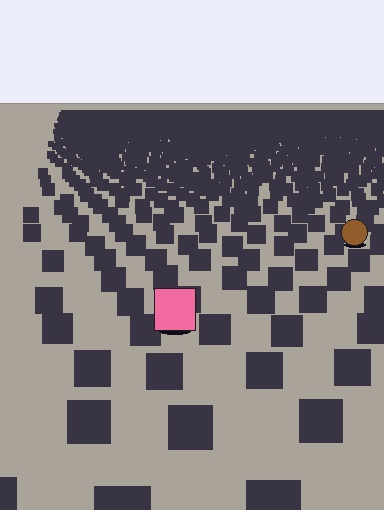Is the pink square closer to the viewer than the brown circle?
Yes. The pink square is closer — you can tell from the texture gradient: the ground texture is coarser near it.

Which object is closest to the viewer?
The pink square is closest. The texture marks near it are larger and more spread out.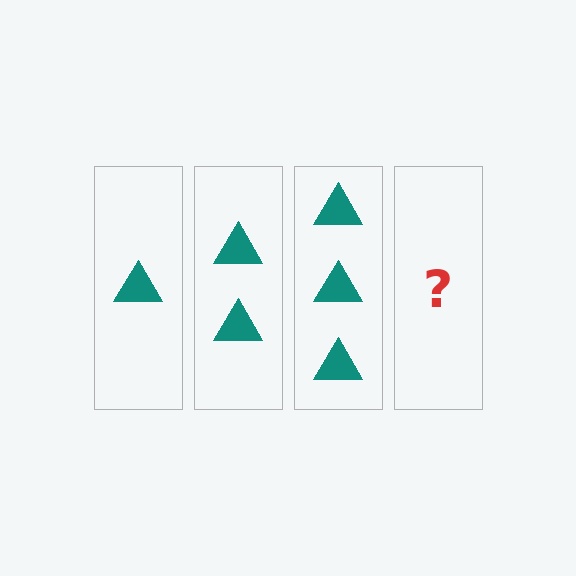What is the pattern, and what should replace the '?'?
The pattern is that each step adds one more triangle. The '?' should be 4 triangles.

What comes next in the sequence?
The next element should be 4 triangles.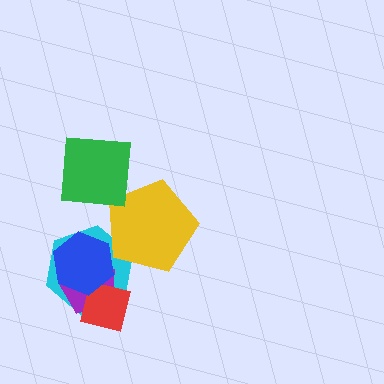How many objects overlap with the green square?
1 object overlaps with the green square.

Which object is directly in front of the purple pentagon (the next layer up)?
The red square is directly in front of the purple pentagon.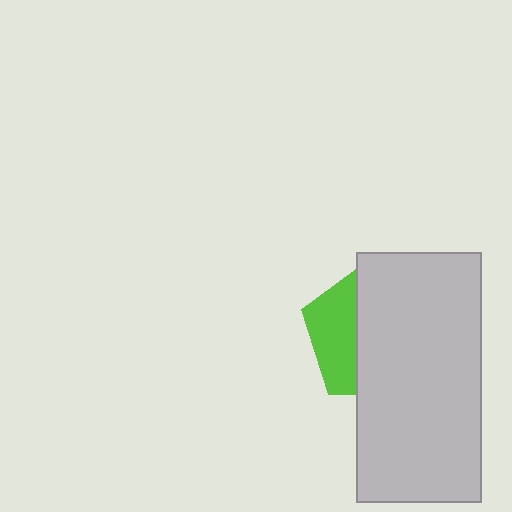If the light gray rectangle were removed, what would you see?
You would see the complete lime pentagon.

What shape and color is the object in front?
The object in front is a light gray rectangle.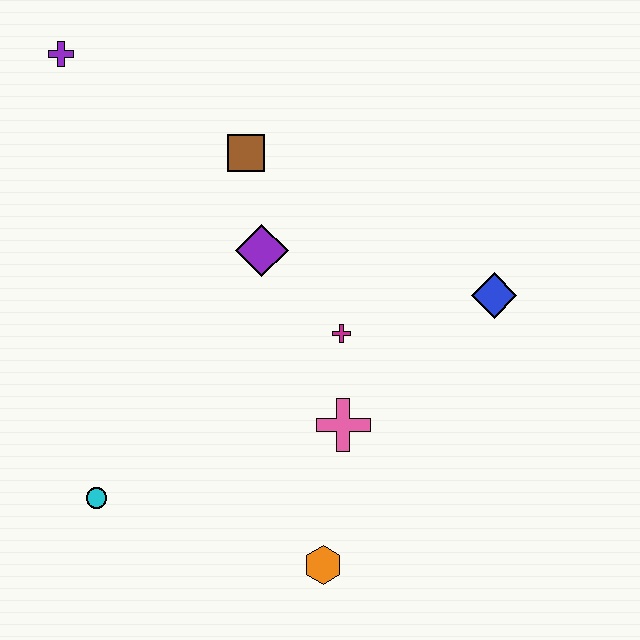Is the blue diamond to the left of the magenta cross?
No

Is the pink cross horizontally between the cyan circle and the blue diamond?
Yes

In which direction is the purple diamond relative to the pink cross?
The purple diamond is above the pink cross.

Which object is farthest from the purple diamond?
The orange hexagon is farthest from the purple diamond.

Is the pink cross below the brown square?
Yes